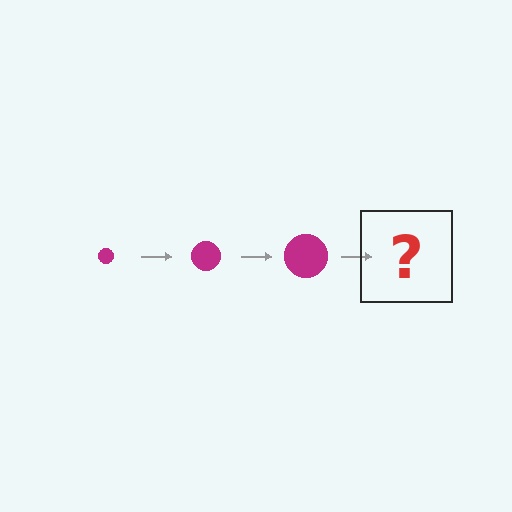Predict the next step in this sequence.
The next step is a magenta circle, larger than the previous one.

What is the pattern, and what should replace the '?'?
The pattern is that the circle gets progressively larger each step. The '?' should be a magenta circle, larger than the previous one.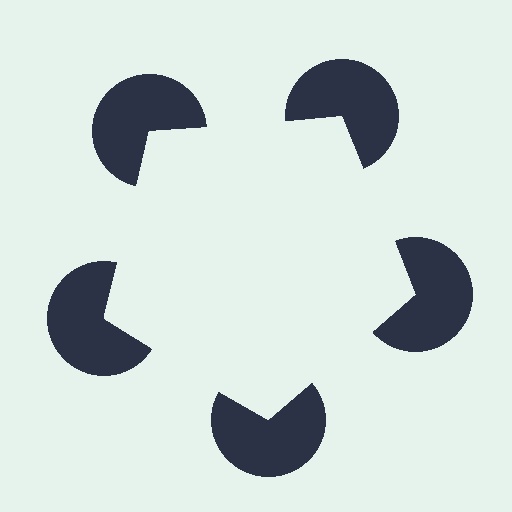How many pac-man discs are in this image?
There are 5 — one at each vertex of the illusory pentagon.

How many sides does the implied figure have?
5 sides.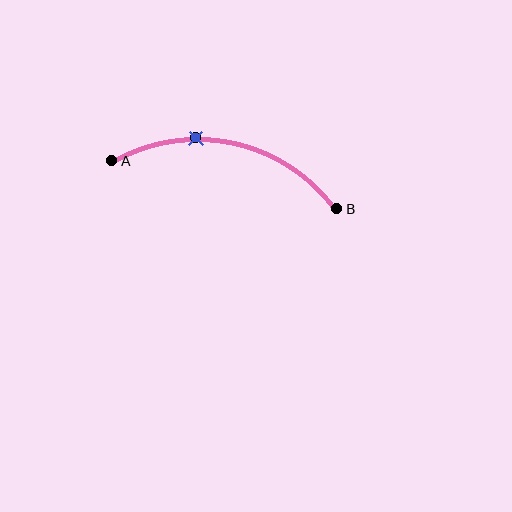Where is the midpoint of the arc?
The arc midpoint is the point on the curve farthest from the straight line joining A and B. It sits above that line.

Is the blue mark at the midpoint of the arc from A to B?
No. The blue mark lies on the arc but is closer to endpoint A. The arc midpoint would be at the point on the curve equidistant along the arc from both A and B.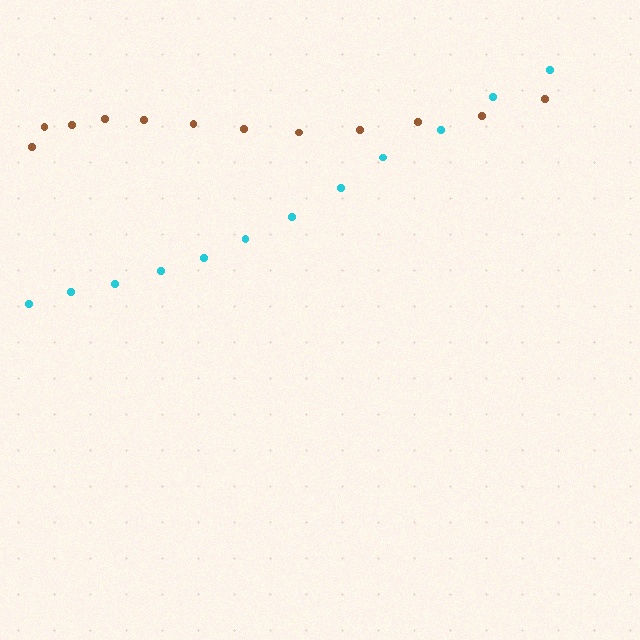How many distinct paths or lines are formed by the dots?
There are 2 distinct paths.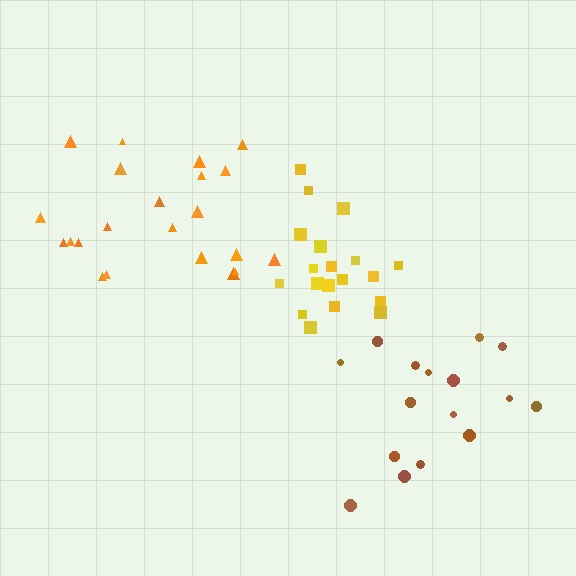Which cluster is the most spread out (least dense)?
Brown.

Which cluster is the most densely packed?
Yellow.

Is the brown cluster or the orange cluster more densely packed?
Orange.